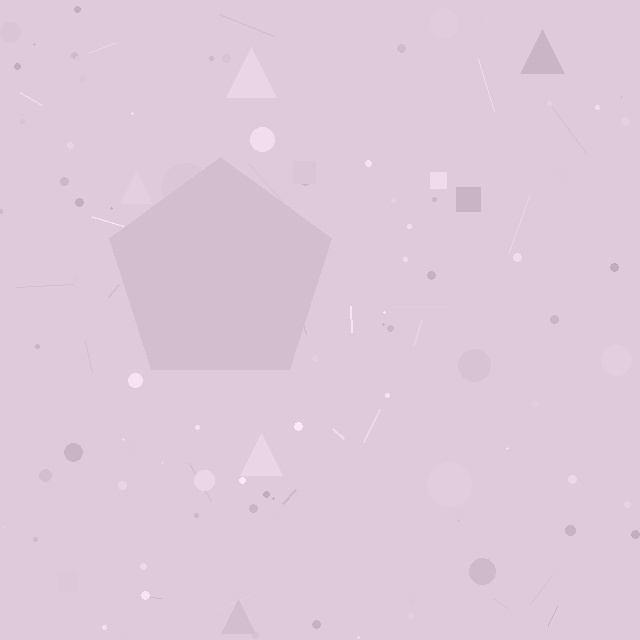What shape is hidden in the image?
A pentagon is hidden in the image.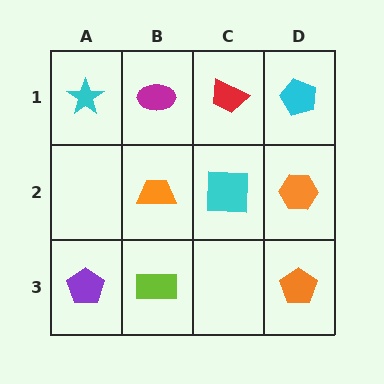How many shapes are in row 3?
3 shapes.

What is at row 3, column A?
A purple pentagon.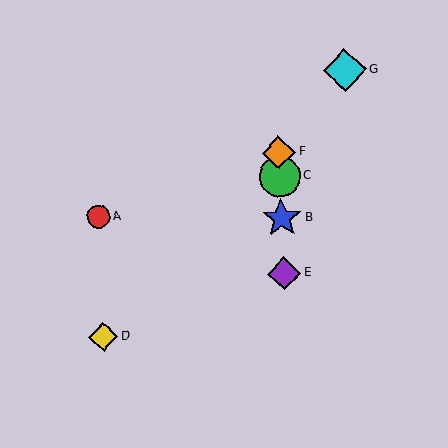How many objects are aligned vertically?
4 objects (B, C, E, F) are aligned vertically.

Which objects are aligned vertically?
Objects B, C, E, F are aligned vertically.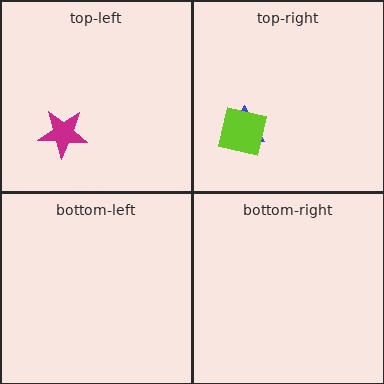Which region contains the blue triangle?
The top-right region.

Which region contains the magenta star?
The top-left region.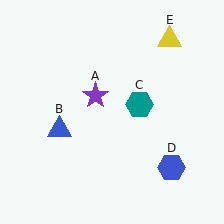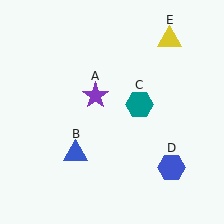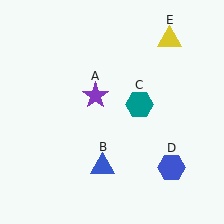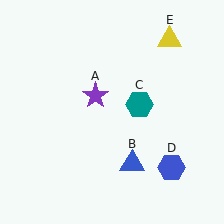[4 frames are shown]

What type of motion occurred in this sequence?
The blue triangle (object B) rotated counterclockwise around the center of the scene.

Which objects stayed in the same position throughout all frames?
Purple star (object A) and teal hexagon (object C) and blue hexagon (object D) and yellow triangle (object E) remained stationary.